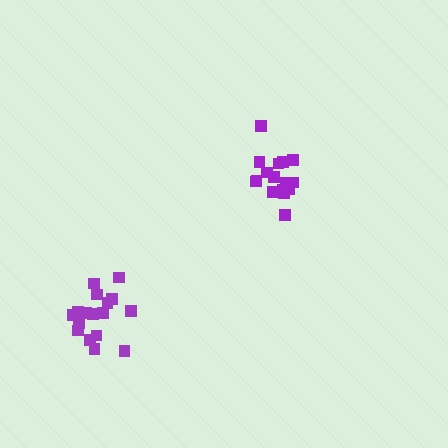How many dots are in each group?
Group 1: 17 dots, Group 2: 17 dots (34 total).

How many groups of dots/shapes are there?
There are 2 groups.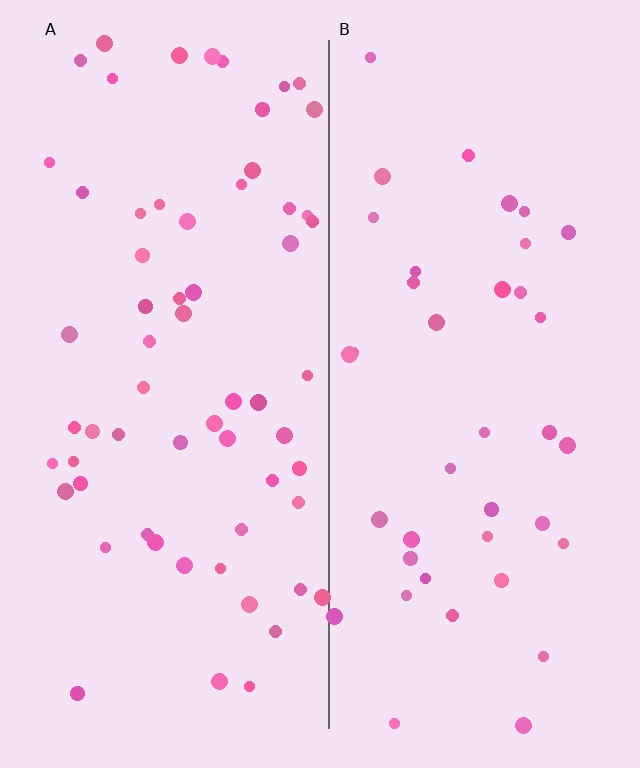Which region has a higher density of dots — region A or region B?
A (the left).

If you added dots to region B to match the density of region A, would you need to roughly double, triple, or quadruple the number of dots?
Approximately double.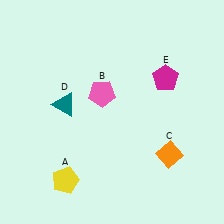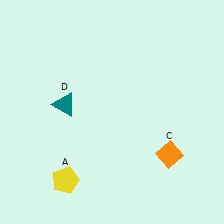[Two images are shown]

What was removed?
The magenta pentagon (E), the pink pentagon (B) were removed in Image 2.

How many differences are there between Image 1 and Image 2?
There are 2 differences between the two images.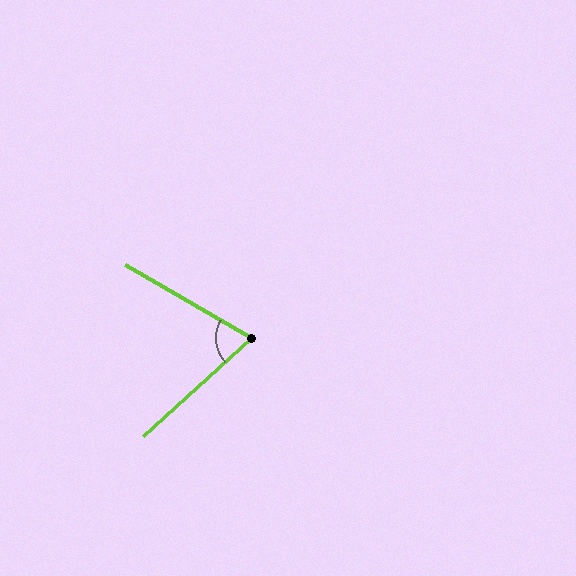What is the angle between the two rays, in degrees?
Approximately 72 degrees.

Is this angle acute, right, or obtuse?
It is acute.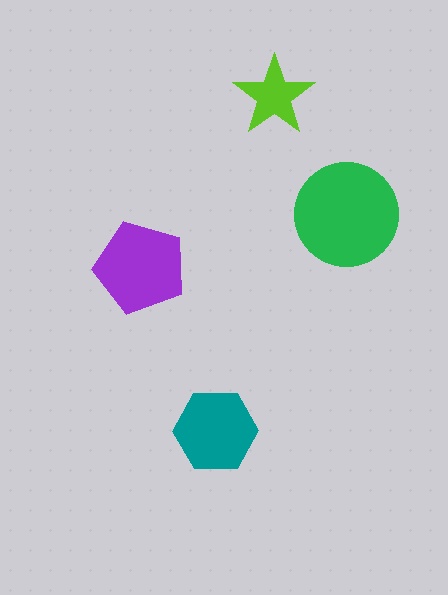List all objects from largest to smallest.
The green circle, the purple pentagon, the teal hexagon, the lime star.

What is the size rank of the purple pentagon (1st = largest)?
2nd.